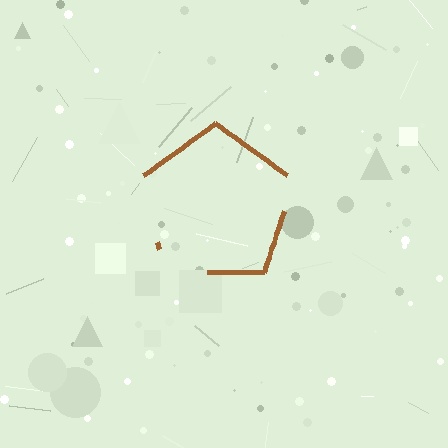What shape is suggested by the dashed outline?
The dashed outline suggests a pentagon.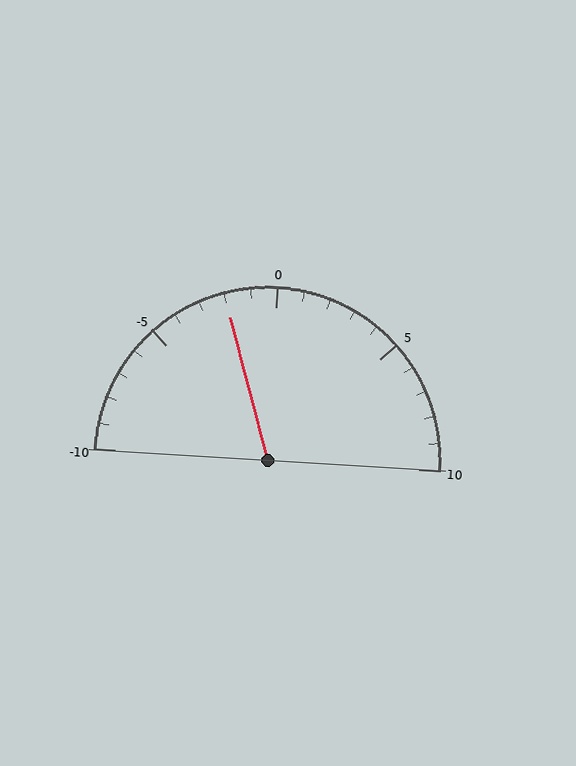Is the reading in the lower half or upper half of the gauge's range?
The reading is in the lower half of the range (-10 to 10).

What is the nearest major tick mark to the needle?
The nearest major tick mark is 0.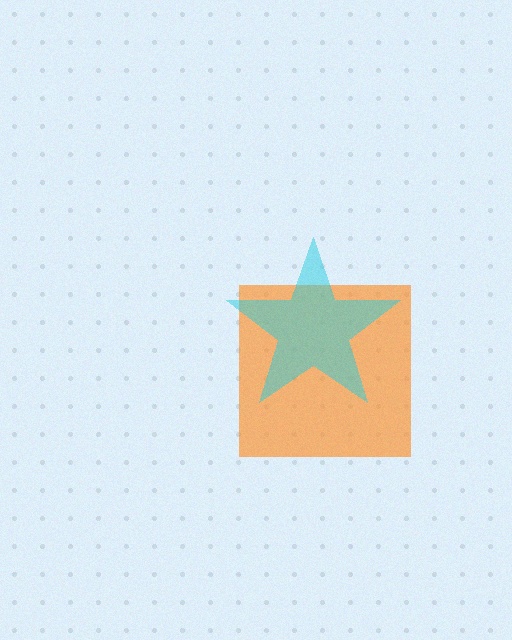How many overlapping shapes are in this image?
There are 2 overlapping shapes in the image.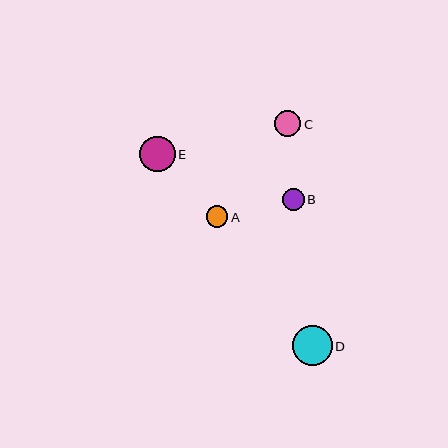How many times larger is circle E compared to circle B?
Circle E is approximately 1.6 times the size of circle B.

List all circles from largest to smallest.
From largest to smallest: D, E, C, B, A.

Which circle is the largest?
Circle D is the largest with a size of approximately 40 pixels.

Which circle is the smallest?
Circle A is the smallest with a size of approximately 22 pixels.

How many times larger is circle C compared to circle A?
Circle C is approximately 1.2 times the size of circle A.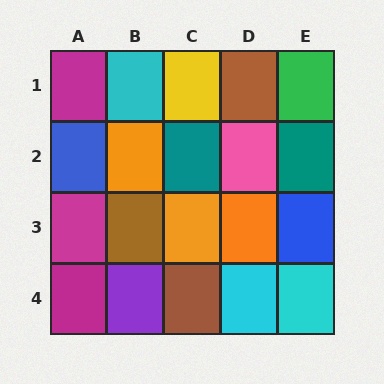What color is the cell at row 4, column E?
Cyan.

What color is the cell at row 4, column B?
Purple.